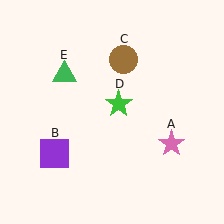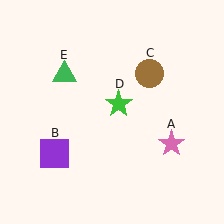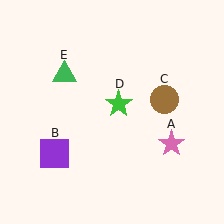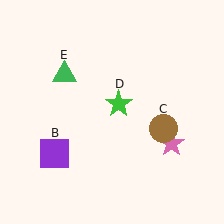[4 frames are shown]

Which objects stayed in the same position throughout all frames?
Pink star (object A) and purple square (object B) and green star (object D) and green triangle (object E) remained stationary.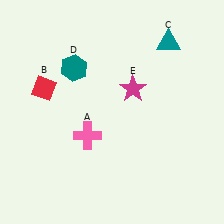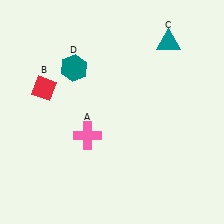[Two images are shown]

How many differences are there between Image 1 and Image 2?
There is 1 difference between the two images.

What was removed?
The magenta star (E) was removed in Image 2.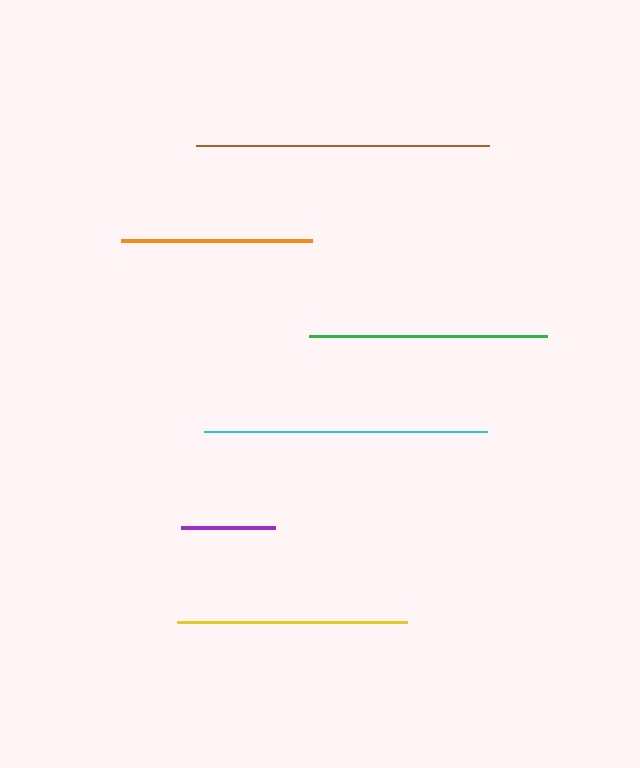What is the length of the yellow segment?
The yellow segment is approximately 230 pixels long.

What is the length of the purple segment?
The purple segment is approximately 94 pixels long.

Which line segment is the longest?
The brown line is the longest at approximately 293 pixels.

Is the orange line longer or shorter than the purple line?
The orange line is longer than the purple line.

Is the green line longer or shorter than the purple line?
The green line is longer than the purple line.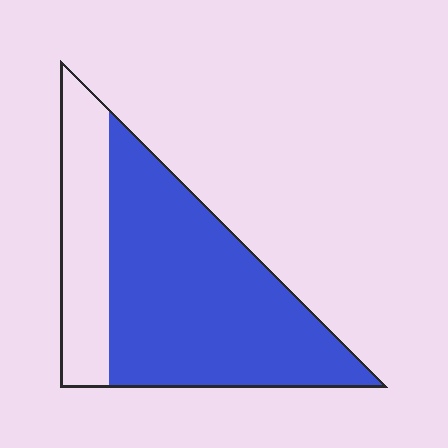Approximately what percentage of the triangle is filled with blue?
Approximately 70%.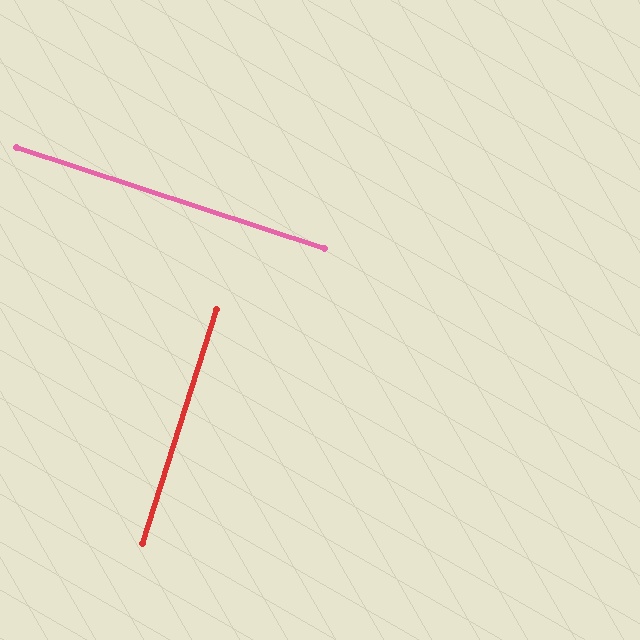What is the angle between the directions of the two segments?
Approximately 89 degrees.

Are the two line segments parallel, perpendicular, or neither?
Perpendicular — they meet at approximately 89°.